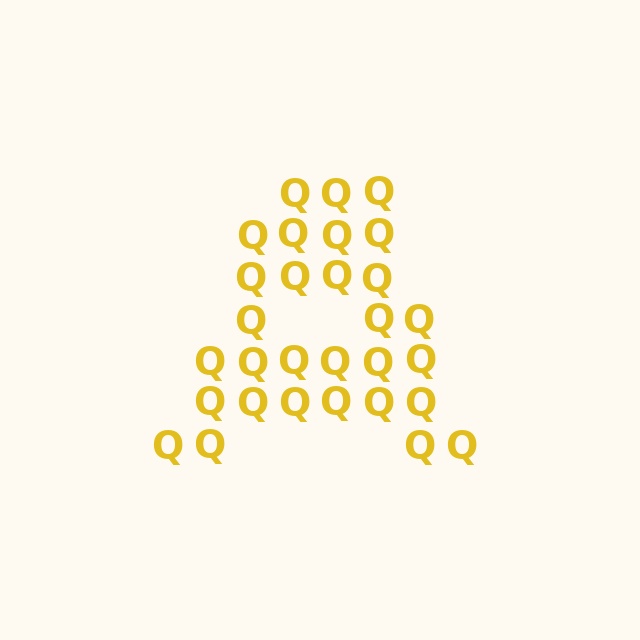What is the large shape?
The large shape is the letter A.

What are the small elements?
The small elements are letter Q's.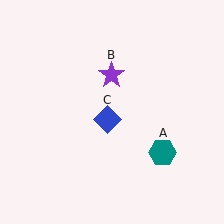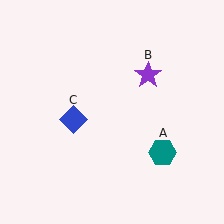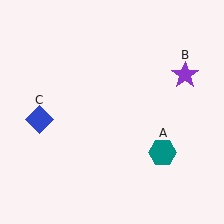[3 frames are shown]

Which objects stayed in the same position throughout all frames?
Teal hexagon (object A) remained stationary.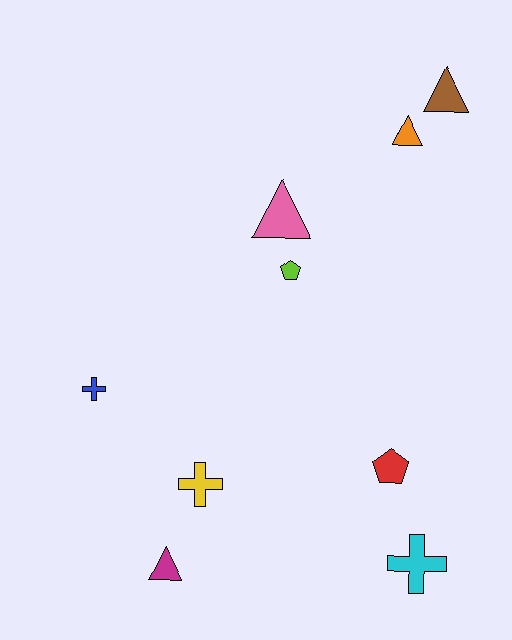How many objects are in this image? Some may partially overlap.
There are 9 objects.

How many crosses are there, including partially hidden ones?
There are 3 crosses.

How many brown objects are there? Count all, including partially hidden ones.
There is 1 brown object.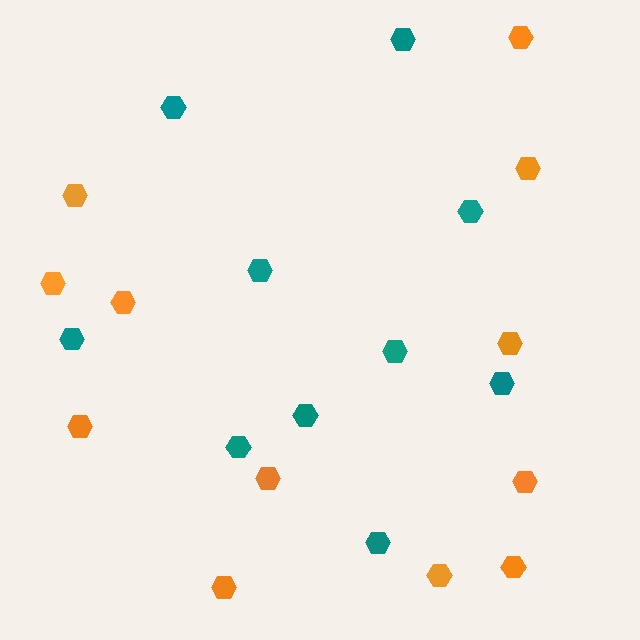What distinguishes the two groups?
There are 2 groups: one group of teal hexagons (10) and one group of orange hexagons (12).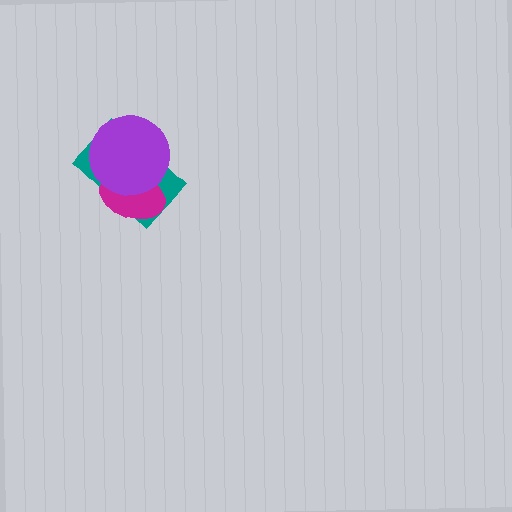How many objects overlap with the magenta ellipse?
2 objects overlap with the magenta ellipse.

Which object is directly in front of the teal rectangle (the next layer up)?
The magenta ellipse is directly in front of the teal rectangle.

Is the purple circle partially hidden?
No, no other shape covers it.